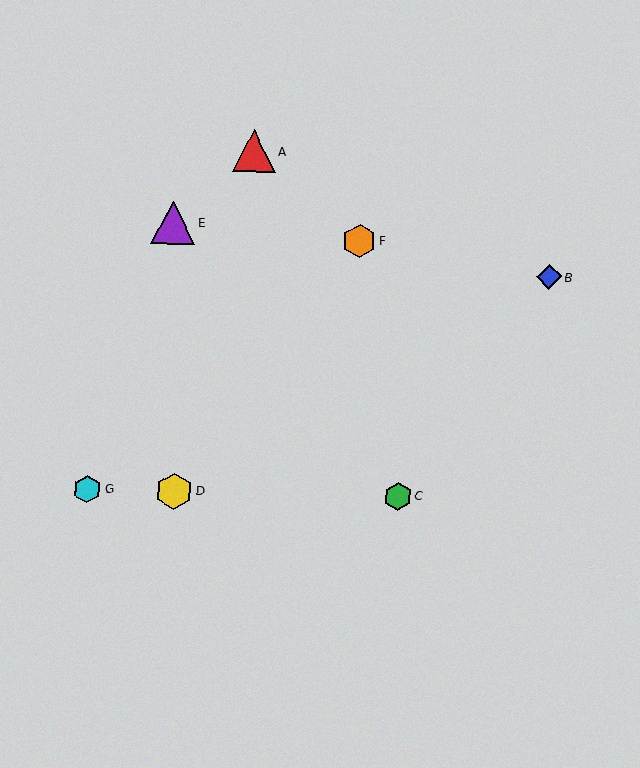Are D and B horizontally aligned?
No, D is at y≈491 and B is at y≈277.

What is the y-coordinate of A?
Object A is at y≈151.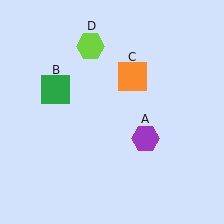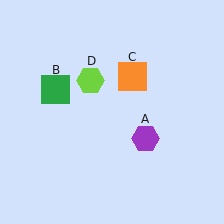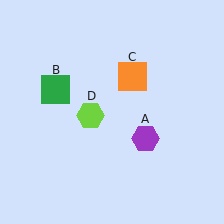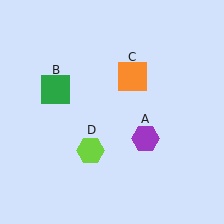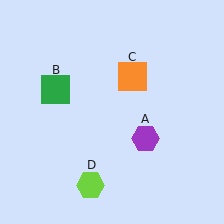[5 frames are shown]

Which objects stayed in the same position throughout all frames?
Purple hexagon (object A) and green square (object B) and orange square (object C) remained stationary.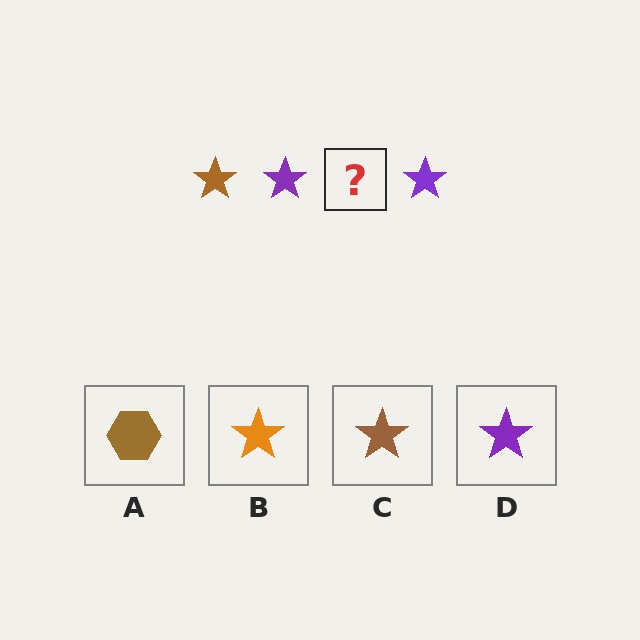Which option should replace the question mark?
Option C.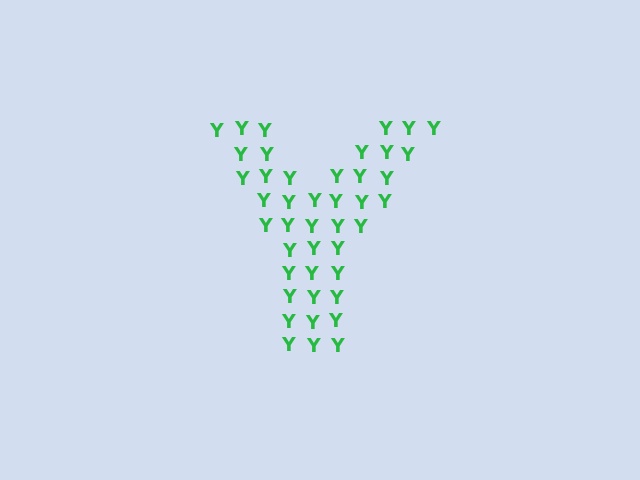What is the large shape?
The large shape is the letter Y.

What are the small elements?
The small elements are letter Y's.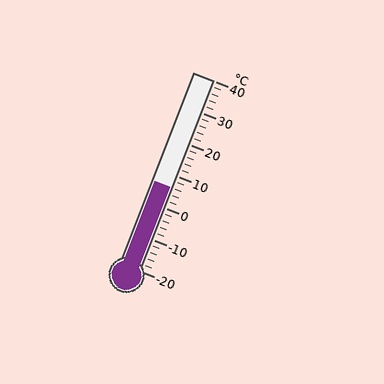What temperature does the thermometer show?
The thermometer shows approximately 6°C.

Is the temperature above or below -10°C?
The temperature is above -10°C.